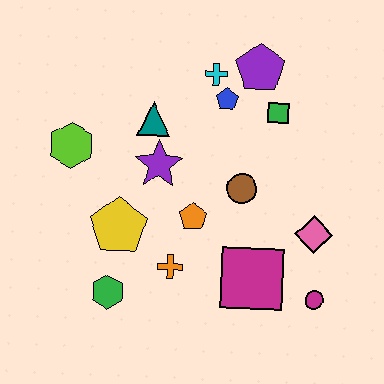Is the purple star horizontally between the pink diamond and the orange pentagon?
No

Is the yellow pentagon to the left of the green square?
Yes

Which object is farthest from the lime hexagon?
The magenta circle is farthest from the lime hexagon.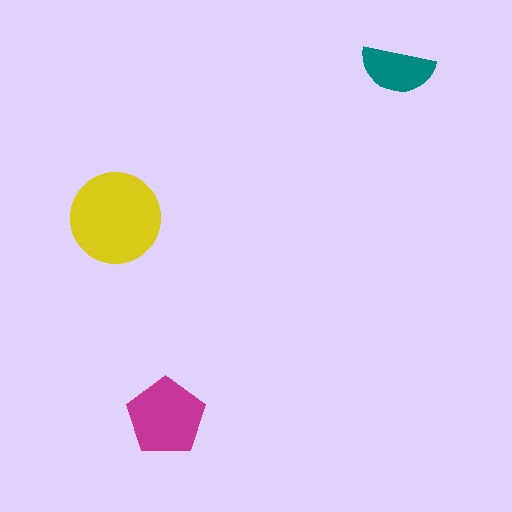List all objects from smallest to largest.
The teal semicircle, the magenta pentagon, the yellow circle.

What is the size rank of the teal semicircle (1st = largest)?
3rd.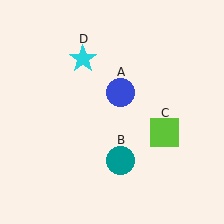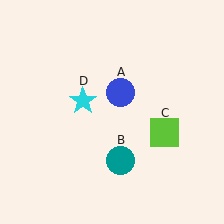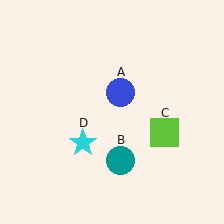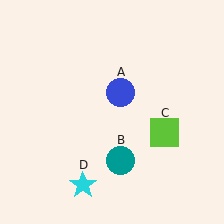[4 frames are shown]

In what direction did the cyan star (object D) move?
The cyan star (object D) moved down.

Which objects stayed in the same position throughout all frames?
Blue circle (object A) and teal circle (object B) and lime square (object C) remained stationary.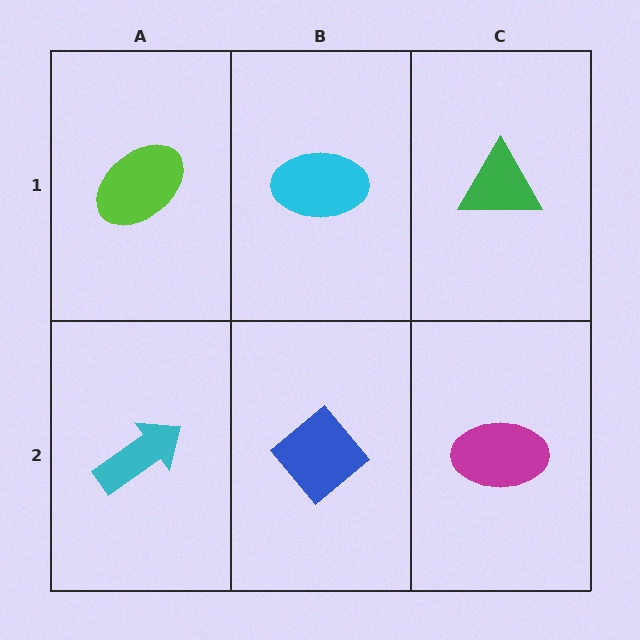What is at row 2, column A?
A cyan arrow.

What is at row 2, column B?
A blue diamond.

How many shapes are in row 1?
3 shapes.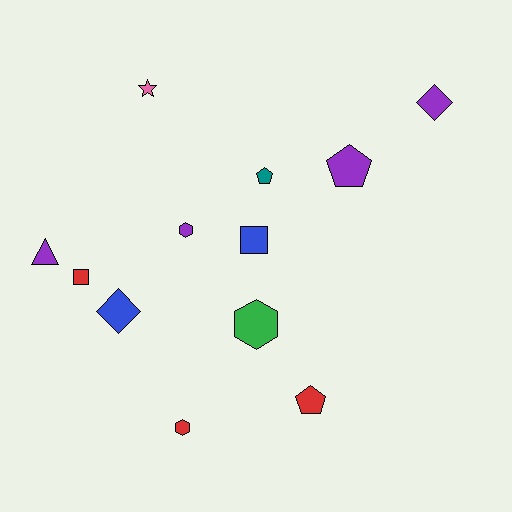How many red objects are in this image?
There are 3 red objects.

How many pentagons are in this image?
There are 3 pentagons.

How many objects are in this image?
There are 12 objects.